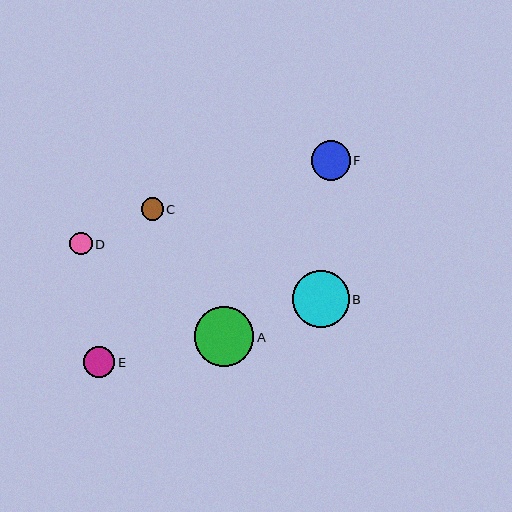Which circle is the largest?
Circle A is the largest with a size of approximately 60 pixels.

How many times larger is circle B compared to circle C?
Circle B is approximately 2.6 times the size of circle C.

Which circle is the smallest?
Circle C is the smallest with a size of approximately 22 pixels.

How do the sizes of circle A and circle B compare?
Circle A and circle B are approximately the same size.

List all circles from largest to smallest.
From largest to smallest: A, B, F, E, D, C.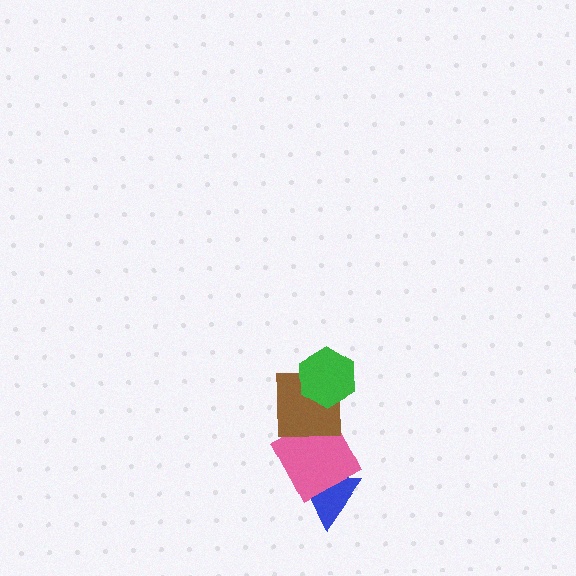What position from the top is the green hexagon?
The green hexagon is 1st from the top.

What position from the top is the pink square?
The pink square is 3rd from the top.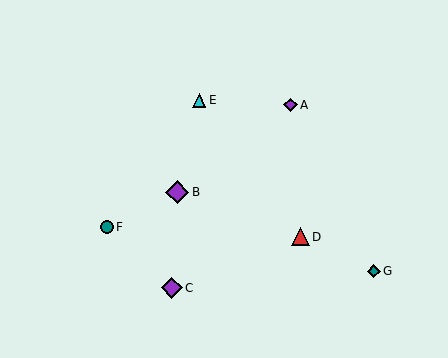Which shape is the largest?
The purple diamond (labeled B) is the largest.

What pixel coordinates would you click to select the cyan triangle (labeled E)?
Click at (199, 100) to select the cyan triangle E.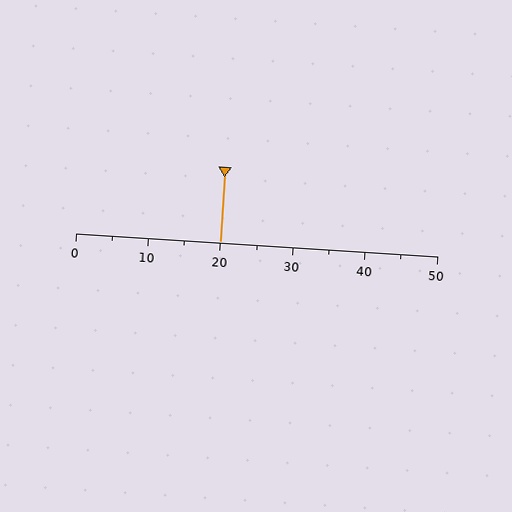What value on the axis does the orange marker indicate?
The marker indicates approximately 20.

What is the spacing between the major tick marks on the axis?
The major ticks are spaced 10 apart.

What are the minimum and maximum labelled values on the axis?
The axis runs from 0 to 50.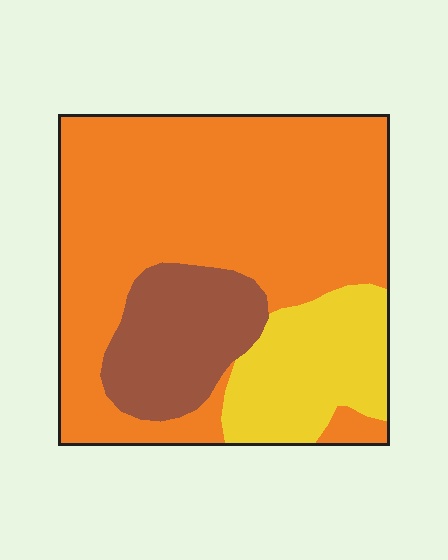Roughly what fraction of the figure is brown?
Brown takes up about one sixth (1/6) of the figure.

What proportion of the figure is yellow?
Yellow takes up about one fifth (1/5) of the figure.